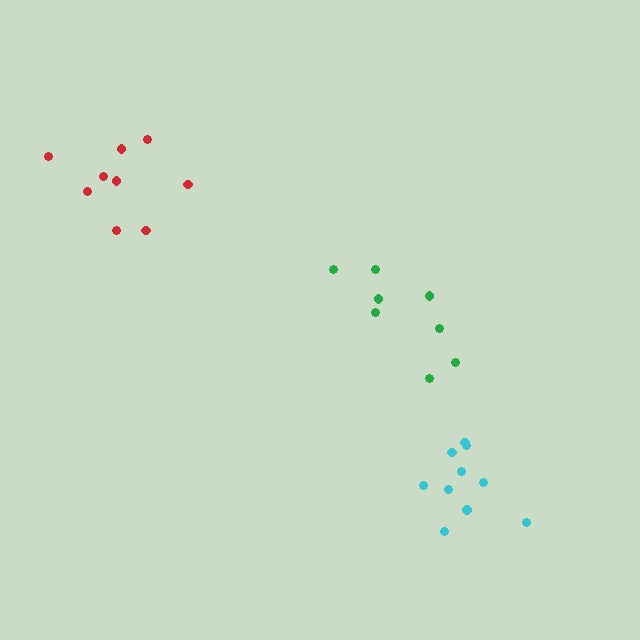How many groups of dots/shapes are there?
There are 3 groups.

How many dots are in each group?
Group 1: 9 dots, Group 2: 8 dots, Group 3: 10 dots (27 total).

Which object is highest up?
The red cluster is topmost.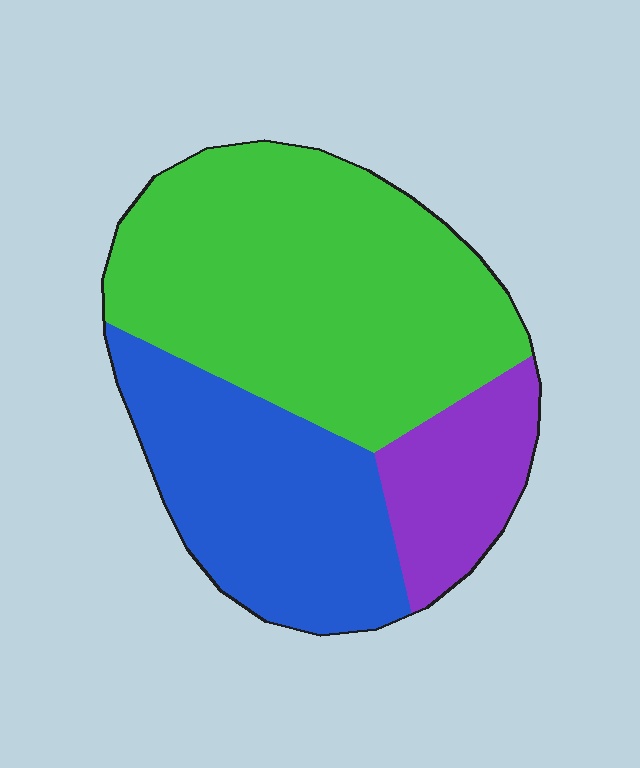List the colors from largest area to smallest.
From largest to smallest: green, blue, purple.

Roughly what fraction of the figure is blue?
Blue takes up about one third (1/3) of the figure.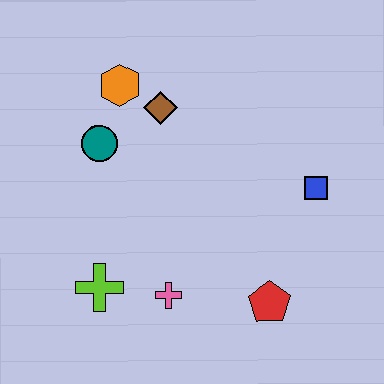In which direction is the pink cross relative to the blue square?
The pink cross is to the left of the blue square.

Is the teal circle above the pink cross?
Yes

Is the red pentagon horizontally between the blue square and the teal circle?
Yes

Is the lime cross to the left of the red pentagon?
Yes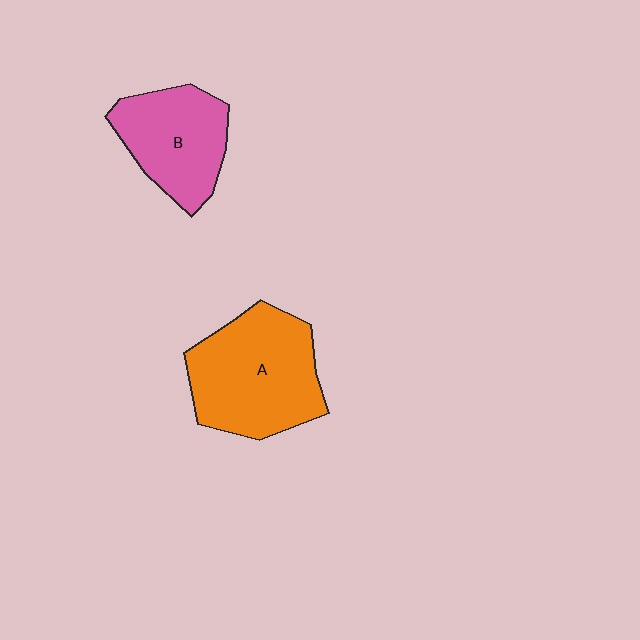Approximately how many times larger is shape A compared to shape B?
Approximately 1.4 times.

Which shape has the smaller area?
Shape B (pink).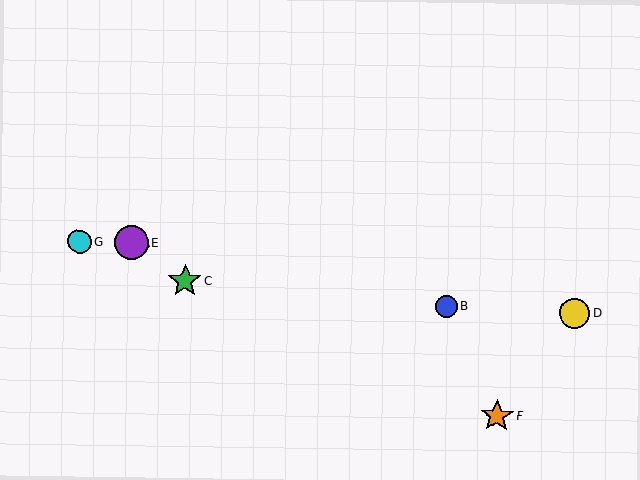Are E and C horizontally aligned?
No, E is at y≈242 and C is at y≈281.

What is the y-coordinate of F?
Object F is at y≈416.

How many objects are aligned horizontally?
3 objects (A, E, G) are aligned horizontally.